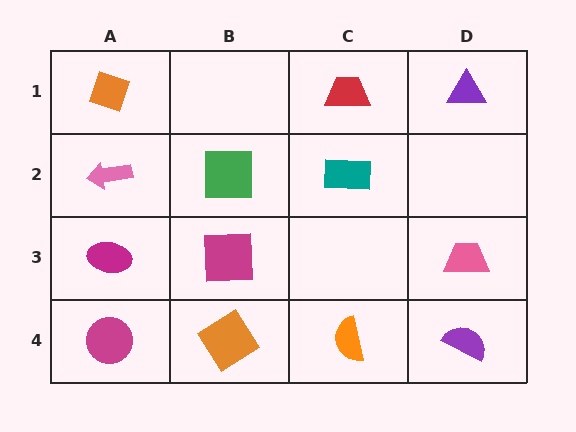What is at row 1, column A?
An orange diamond.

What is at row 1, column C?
A red trapezoid.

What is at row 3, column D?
A pink trapezoid.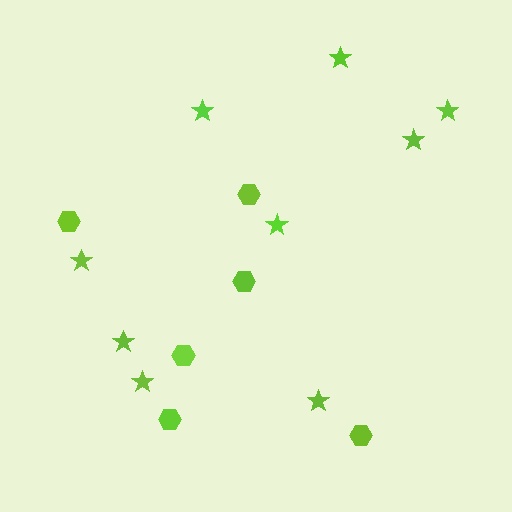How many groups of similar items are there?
There are 2 groups: one group of hexagons (6) and one group of stars (9).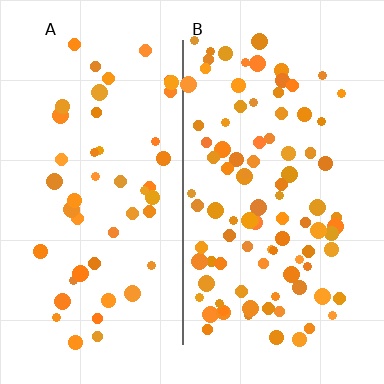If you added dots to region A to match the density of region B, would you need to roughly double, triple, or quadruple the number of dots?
Approximately double.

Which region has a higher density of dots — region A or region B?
B (the right).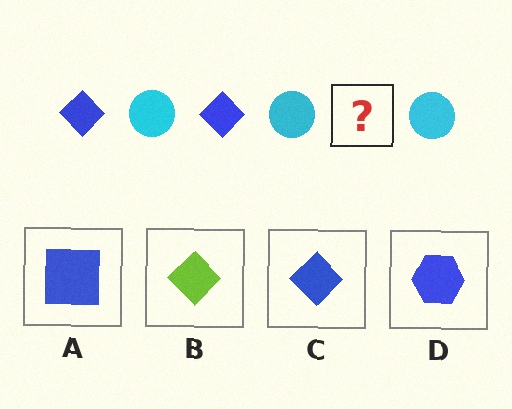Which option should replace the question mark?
Option C.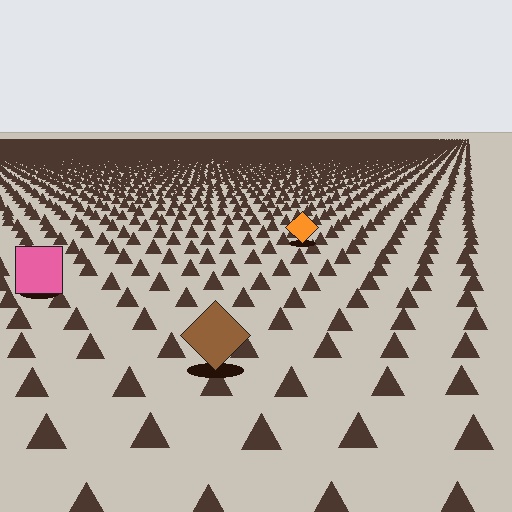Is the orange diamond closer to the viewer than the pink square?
No. The pink square is closer — you can tell from the texture gradient: the ground texture is coarser near it.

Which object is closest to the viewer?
The brown diamond is closest. The texture marks near it are larger and more spread out.